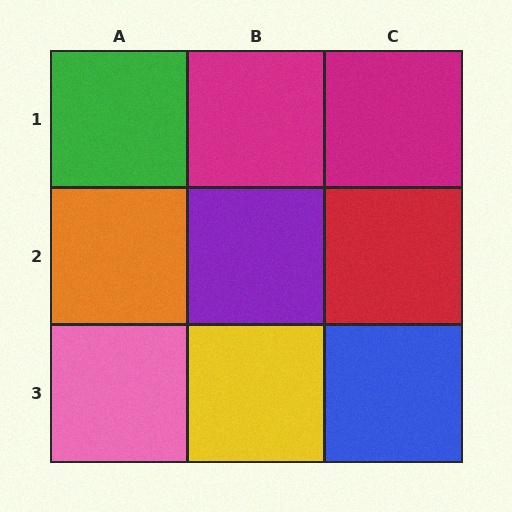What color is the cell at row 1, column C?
Magenta.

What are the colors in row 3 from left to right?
Pink, yellow, blue.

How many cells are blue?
1 cell is blue.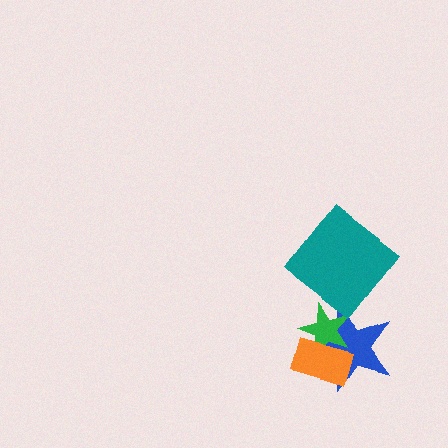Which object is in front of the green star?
The orange rectangle is in front of the green star.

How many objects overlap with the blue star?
2 objects overlap with the blue star.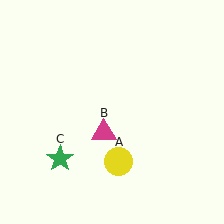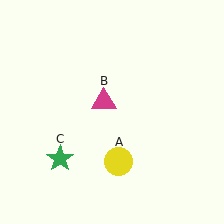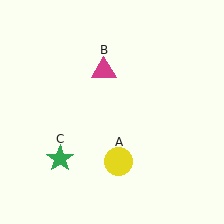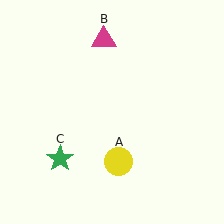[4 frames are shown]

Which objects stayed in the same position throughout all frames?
Yellow circle (object A) and green star (object C) remained stationary.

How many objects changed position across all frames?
1 object changed position: magenta triangle (object B).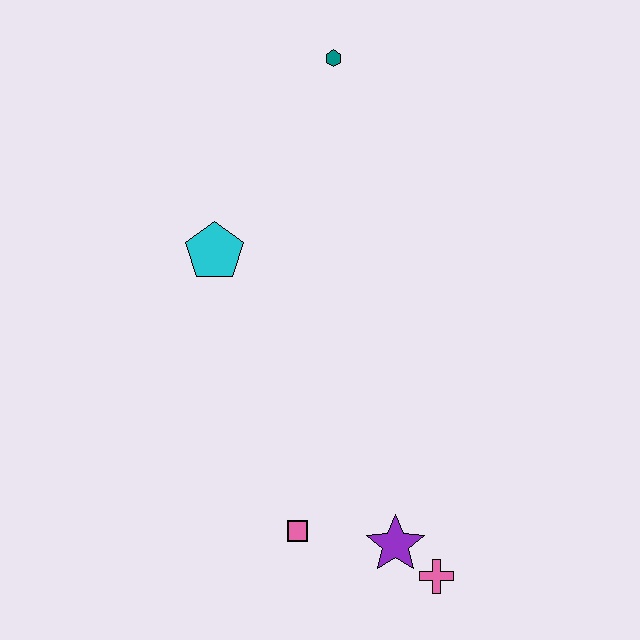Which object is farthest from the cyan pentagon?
The pink cross is farthest from the cyan pentagon.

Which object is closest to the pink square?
The purple star is closest to the pink square.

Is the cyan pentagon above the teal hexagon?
No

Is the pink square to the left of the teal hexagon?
Yes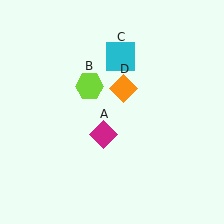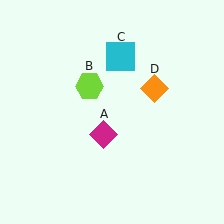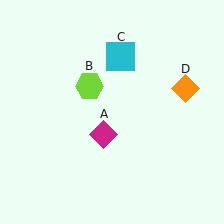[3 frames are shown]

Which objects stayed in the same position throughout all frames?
Magenta diamond (object A) and lime hexagon (object B) and cyan square (object C) remained stationary.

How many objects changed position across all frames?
1 object changed position: orange diamond (object D).